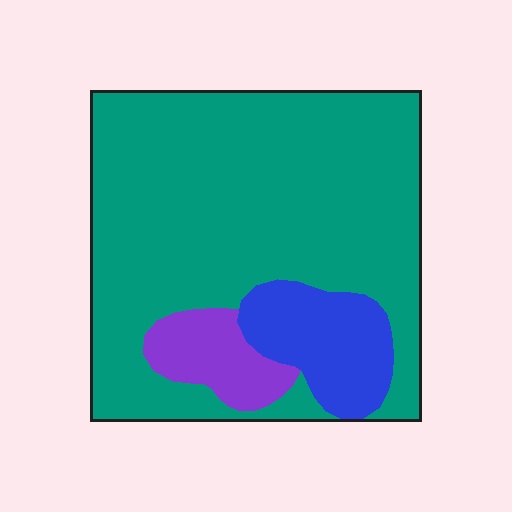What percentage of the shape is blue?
Blue covers 13% of the shape.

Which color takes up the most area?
Teal, at roughly 80%.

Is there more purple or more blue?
Blue.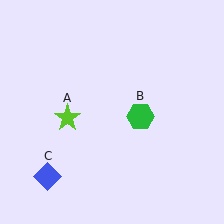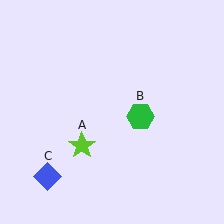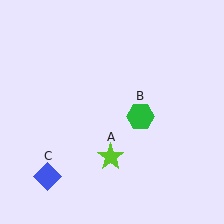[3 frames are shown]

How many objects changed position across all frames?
1 object changed position: lime star (object A).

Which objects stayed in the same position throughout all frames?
Green hexagon (object B) and blue diamond (object C) remained stationary.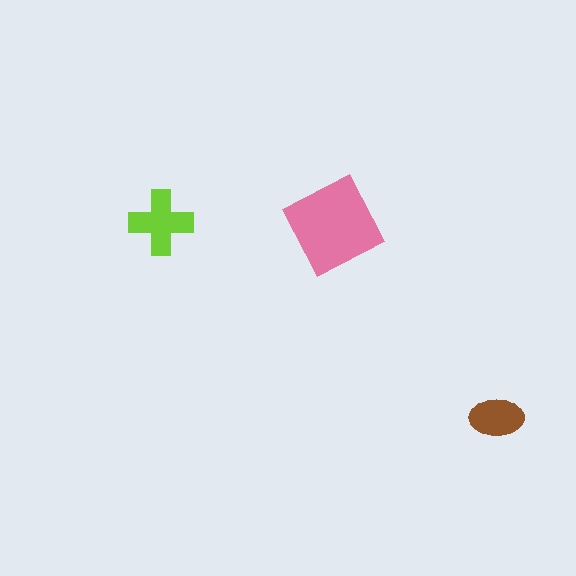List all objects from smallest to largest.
The brown ellipse, the lime cross, the pink diamond.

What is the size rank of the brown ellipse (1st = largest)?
3rd.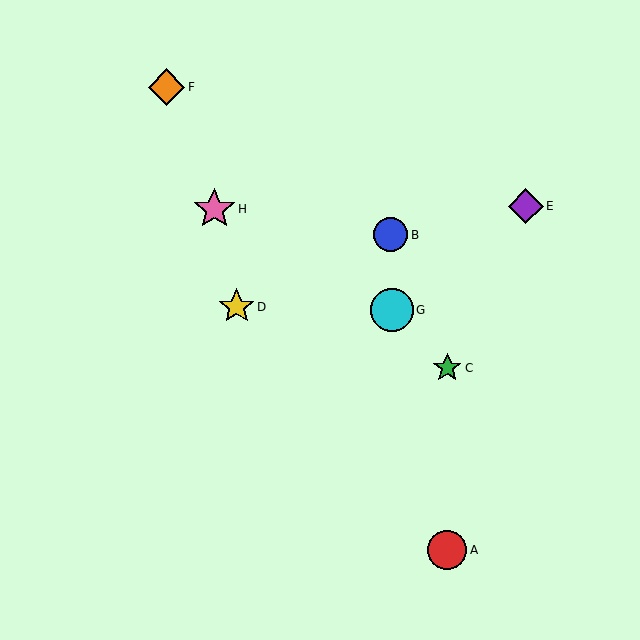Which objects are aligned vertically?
Objects A, C are aligned vertically.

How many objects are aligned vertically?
2 objects (A, C) are aligned vertically.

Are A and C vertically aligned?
Yes, both are at x≈447.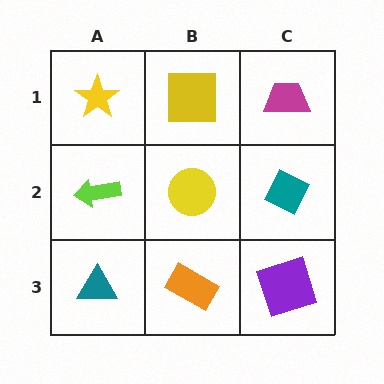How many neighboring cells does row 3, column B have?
3.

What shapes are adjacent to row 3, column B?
A yellow circle (row 2, column B), a teal triangle (row 3, column A), a purple square (row 3, column C).